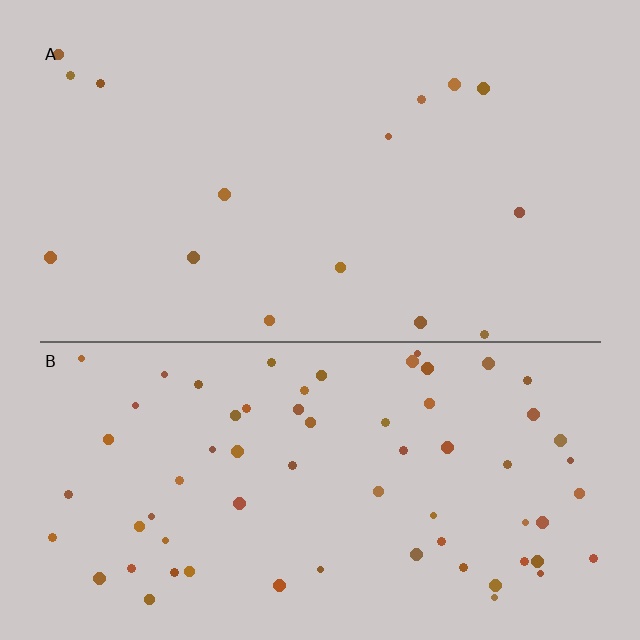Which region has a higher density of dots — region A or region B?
B (the bottom).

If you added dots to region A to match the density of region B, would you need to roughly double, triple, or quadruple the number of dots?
Approximately quadruple.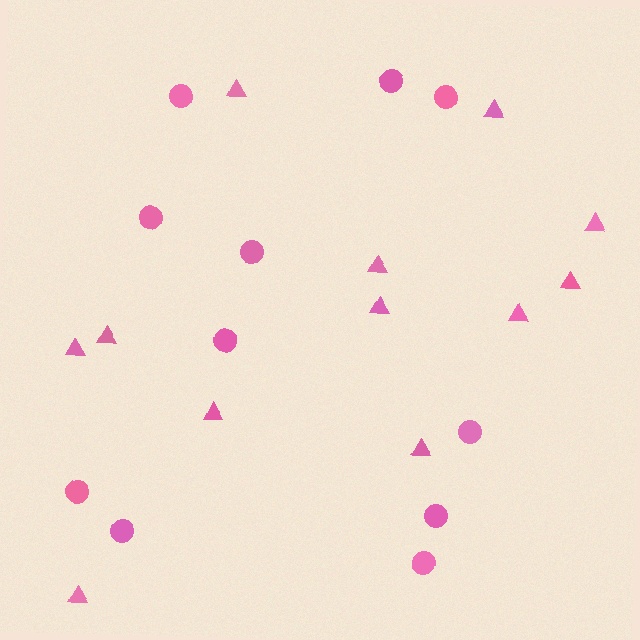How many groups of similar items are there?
There are 2 groups: one group of circles (11) and one group of triangles (12).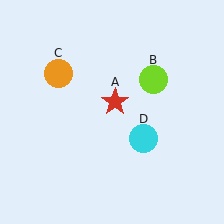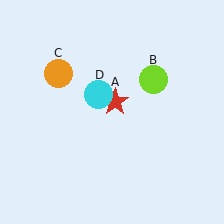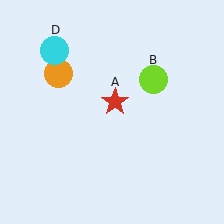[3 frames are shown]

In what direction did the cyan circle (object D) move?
The cyan circle (object D) moved up and to the left.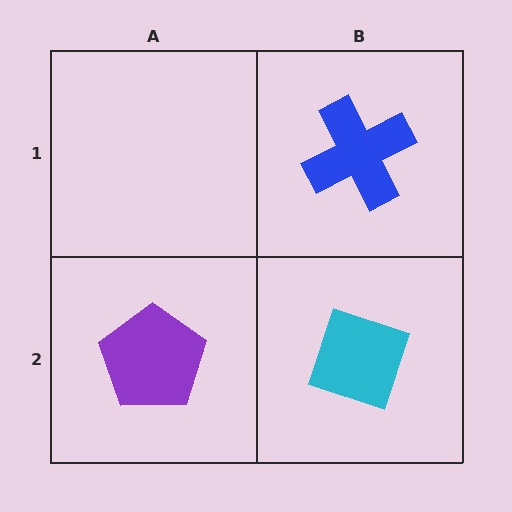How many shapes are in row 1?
1 shape.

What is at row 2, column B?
A cyan diamond.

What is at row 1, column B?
A blue cross.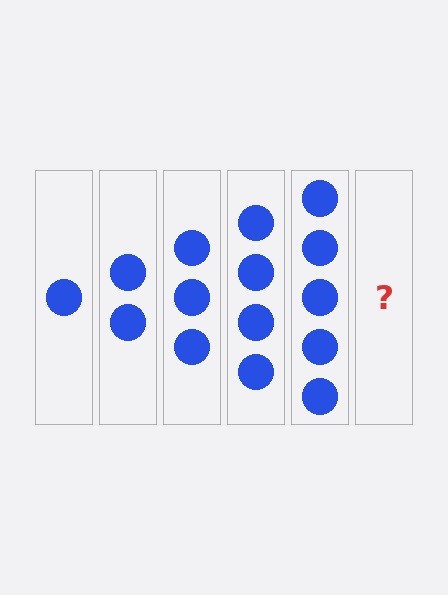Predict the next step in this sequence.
The next step is 6 circles.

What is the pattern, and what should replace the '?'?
The pattern is that each step adds one more circle. The '?' should be 6 circles.